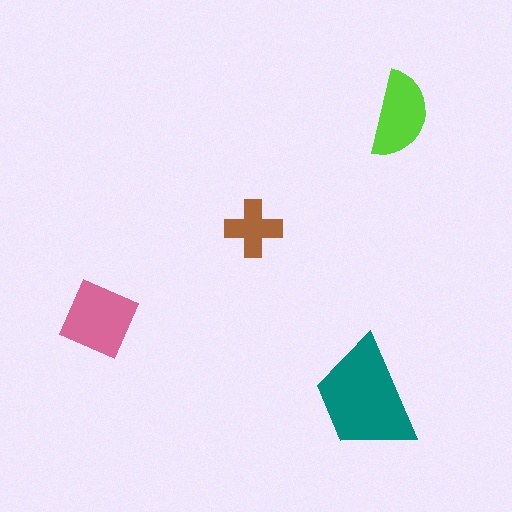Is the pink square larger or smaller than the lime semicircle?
Larger.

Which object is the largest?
The teal trapezoid.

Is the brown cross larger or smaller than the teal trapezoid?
Smaller.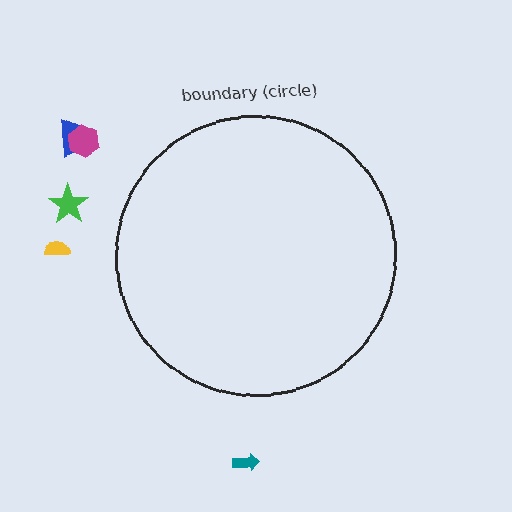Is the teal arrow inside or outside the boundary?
Outside.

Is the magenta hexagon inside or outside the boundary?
Outside.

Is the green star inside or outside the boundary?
Outside.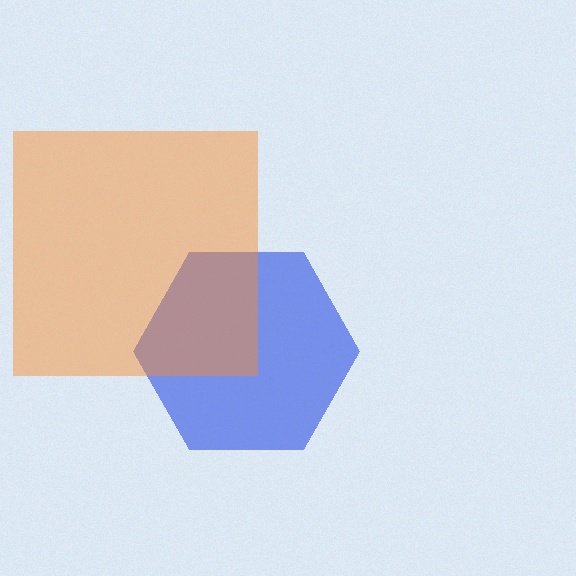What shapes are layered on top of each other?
The layered shapes are: a blue hexagon, an orange square.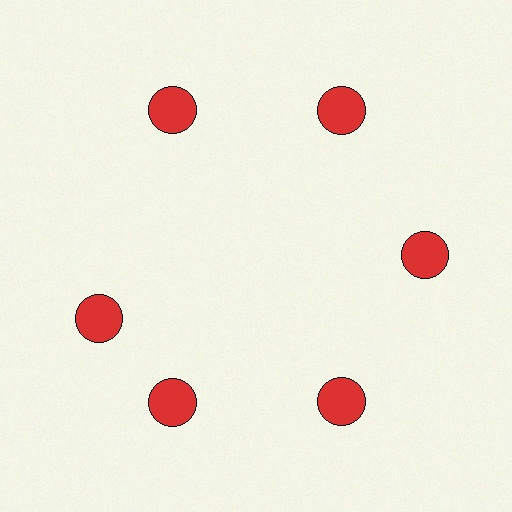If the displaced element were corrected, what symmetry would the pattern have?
It would have 6-fold rotational symmetry — the pattern would map onto itself every 60 degrees.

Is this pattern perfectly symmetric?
No. The 6 red circles are arranged in a ring, but one element near the 9 o'clock position is rotated out of alignment along the ring, breaking the 6-fold rotational symmetry.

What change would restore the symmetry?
The symmetry would be restored by rotating it back into even spacing with its neighbors so that all 6 circles sit at equal angles and equal distance from the center.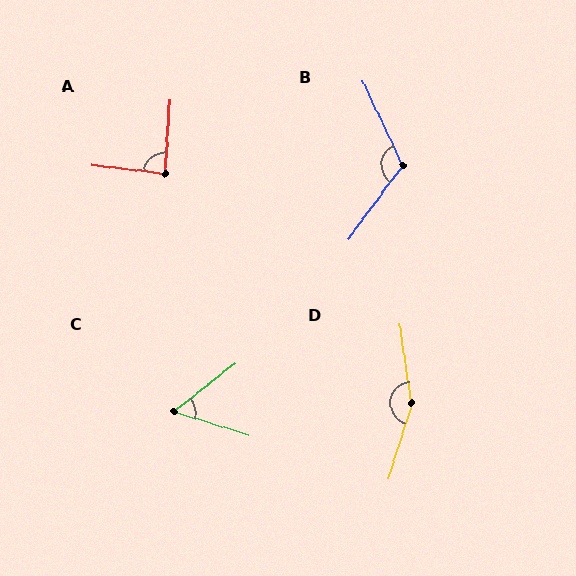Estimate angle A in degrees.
Approximately 87 degrees.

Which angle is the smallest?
C, at approximately 56 degrees.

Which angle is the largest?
D, at approximately 155 degrees.